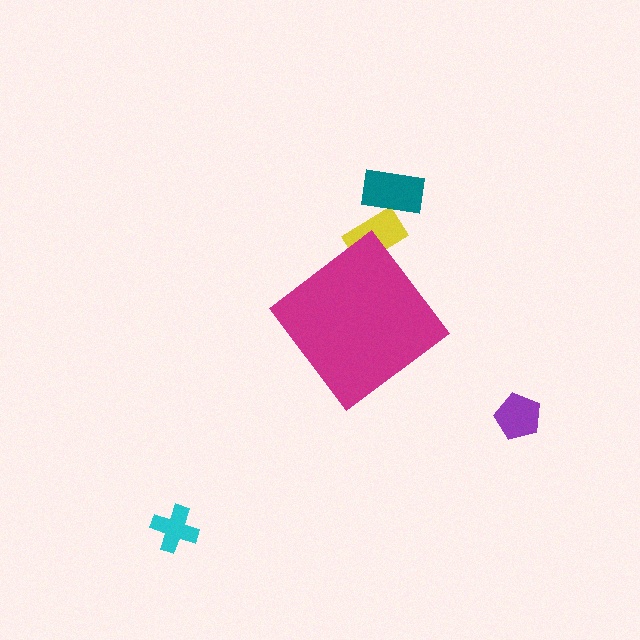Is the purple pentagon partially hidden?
No, the purple pentagon is fully visible.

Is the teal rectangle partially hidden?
No, the teal rectangle is fully visible.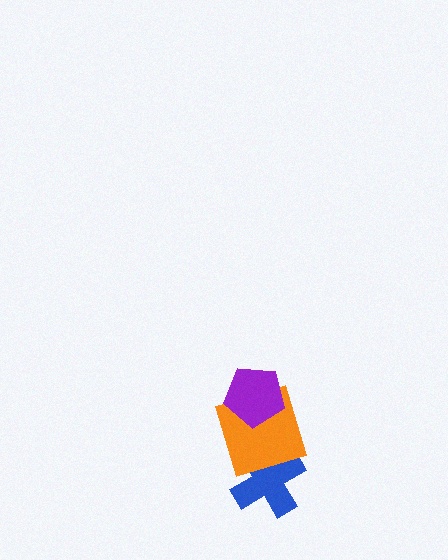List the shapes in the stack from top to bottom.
From top to bottom: the purple pentagon, the orange square, the blue cross.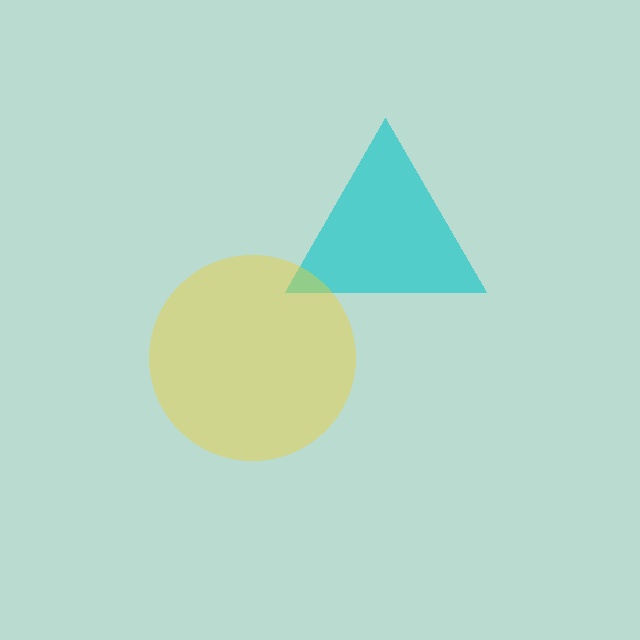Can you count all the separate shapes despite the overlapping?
Yes, there are 2 separate shapes.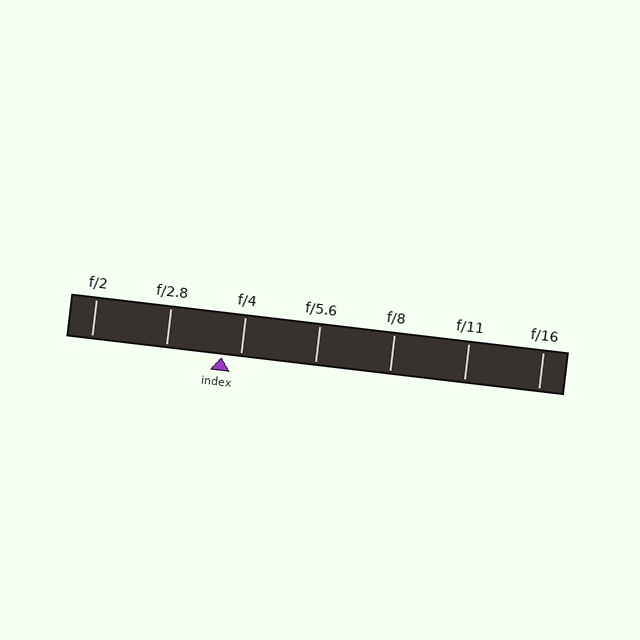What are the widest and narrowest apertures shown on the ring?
The widest aperture shown is f/2 and the narrowest is f/16.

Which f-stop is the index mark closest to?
The index mark is closest to f/4.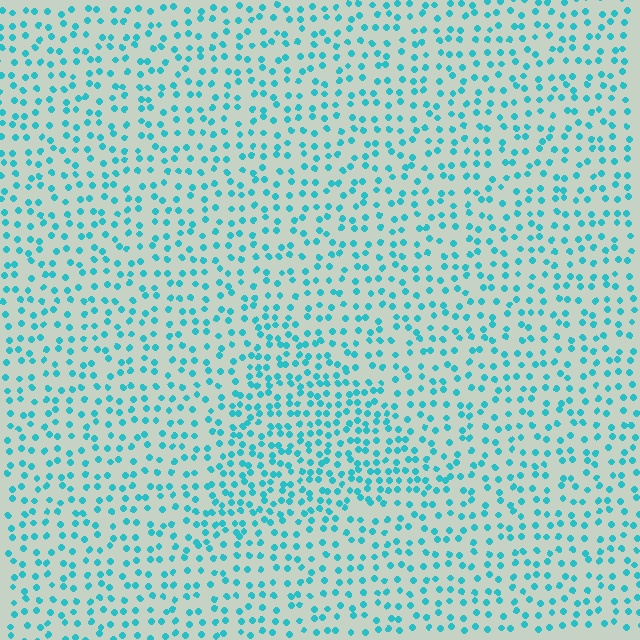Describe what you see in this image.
The image contains small cyan elements arranged at two different densities. A triangle-shaped region is visible where the elements are more densely packed than the surrounding area.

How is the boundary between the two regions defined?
The boundary is defined by a change in element density (approximately 1.7x ratio). All elements are the same color, size, and shape.